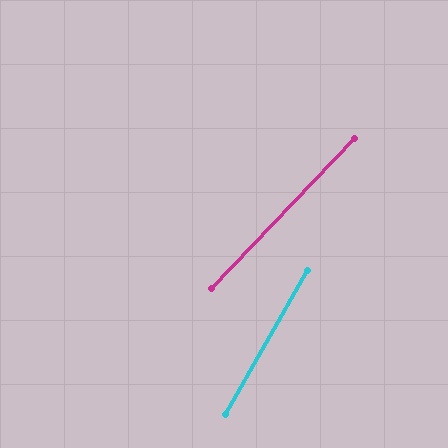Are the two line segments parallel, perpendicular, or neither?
Neither parallel nor perpendicular — they differ by about 14°.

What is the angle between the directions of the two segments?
Approximately 14 degrees.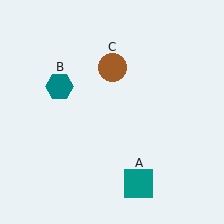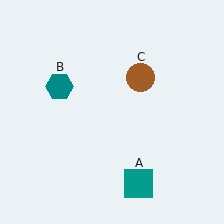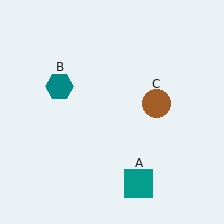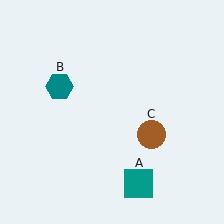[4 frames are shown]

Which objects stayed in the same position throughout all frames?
Teal square (object A) and teal hexagon (object B) remained stationary.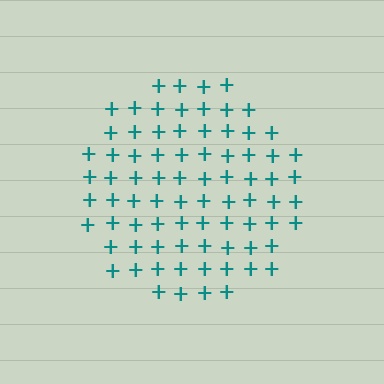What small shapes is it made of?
It is made of small plus signs.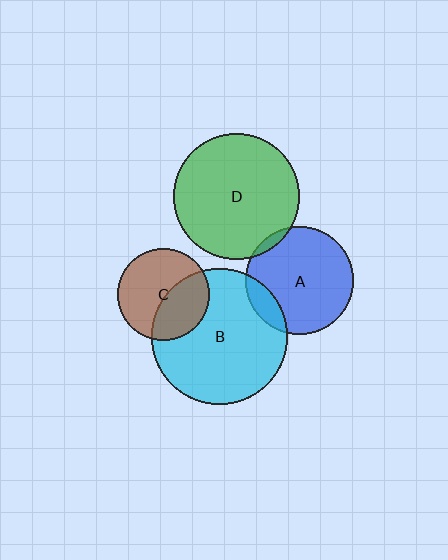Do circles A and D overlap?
Yes.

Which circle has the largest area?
Circle B (cyan).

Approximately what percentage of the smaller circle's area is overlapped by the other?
Approximately 5%.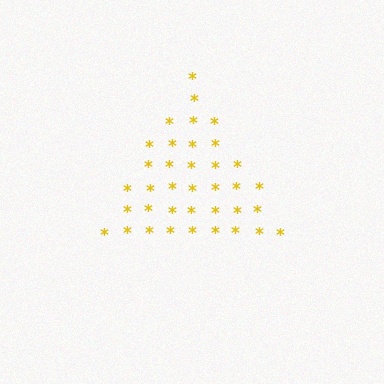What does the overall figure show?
The overall figure shows a triangle.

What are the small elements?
The small elements are asterisks.